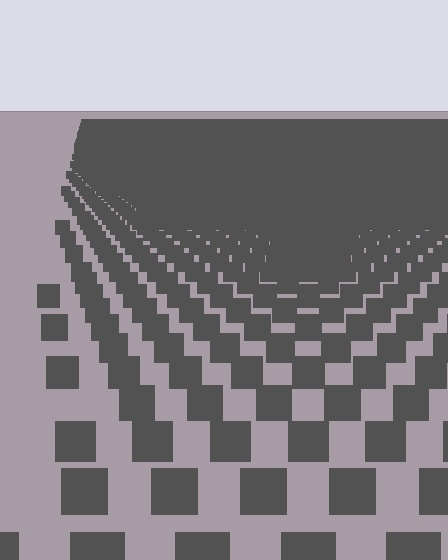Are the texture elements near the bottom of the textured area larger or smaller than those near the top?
Larger. Near the bottom, elements are closer to the viewer and appear at a bigger on-screen size.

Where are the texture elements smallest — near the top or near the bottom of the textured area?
Near the top.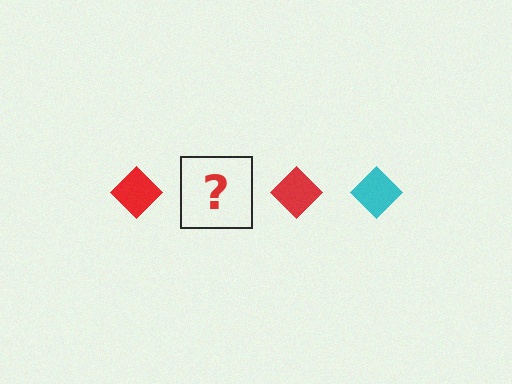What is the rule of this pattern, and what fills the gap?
The rule is that the pattern cycles through red, cyan diamonds. The gap should be filled with a cyan diamond.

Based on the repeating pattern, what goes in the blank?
The blank should be a cyan diamond.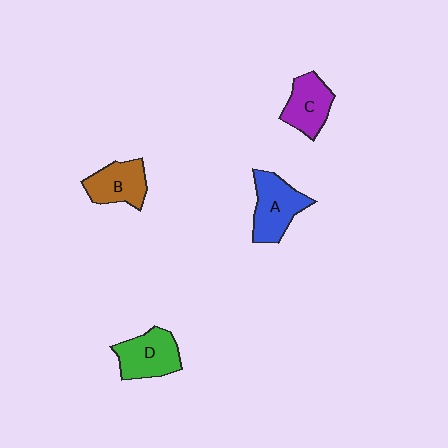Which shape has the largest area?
Shape A (blue).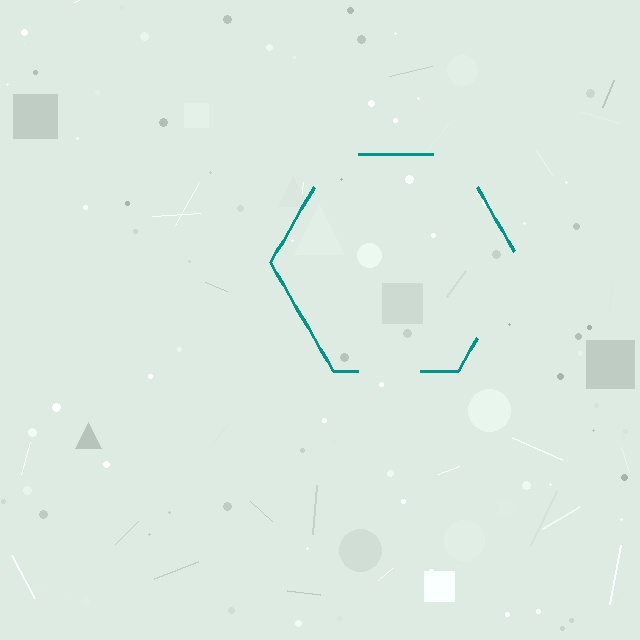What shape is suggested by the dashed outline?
The dashed outline suggests a hexagon.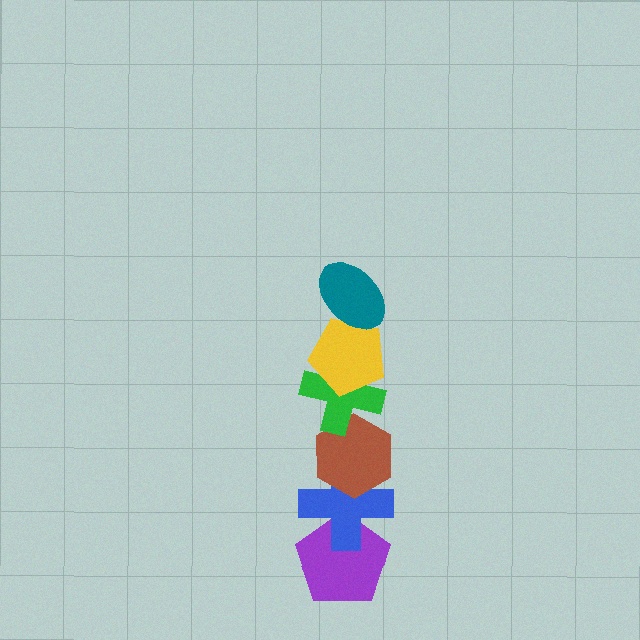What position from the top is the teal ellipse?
The teal ellipse is 1st from the top.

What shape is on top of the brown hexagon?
The green cross is on top of the brown hexagon.